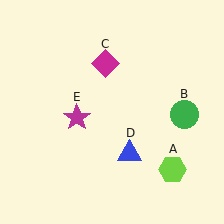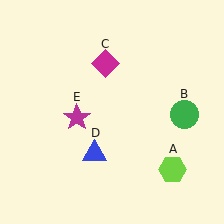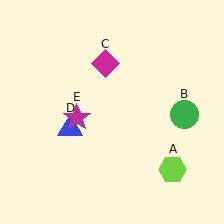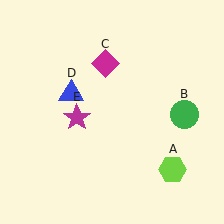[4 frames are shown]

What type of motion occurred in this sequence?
The blue triangle (object D) rotated clockwise around the center of the scene.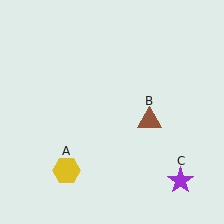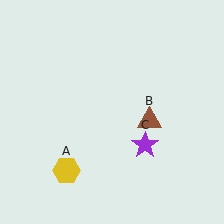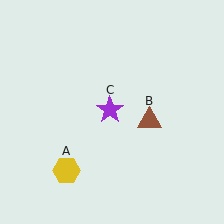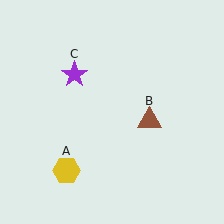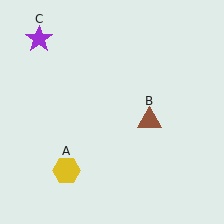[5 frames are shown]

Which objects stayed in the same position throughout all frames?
Yellow hexagon (object A) and brown triangle (object B) remained stationary.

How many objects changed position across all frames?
1 object changed position: purple star (object C).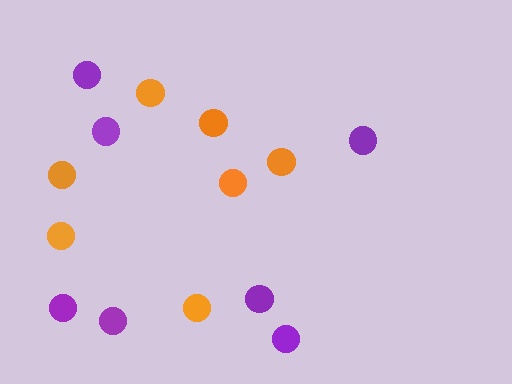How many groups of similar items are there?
There are 2 groups: one group of purple circles (7) and one group of orange circles (7).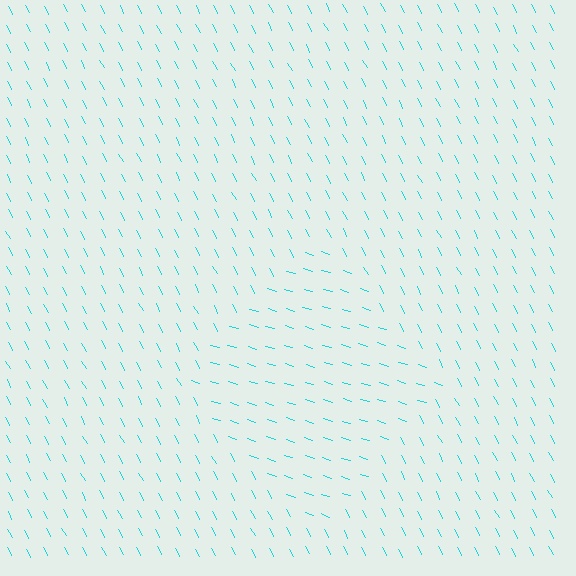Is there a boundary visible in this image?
Yes, there is a texture boundary formed by a change in line orientation.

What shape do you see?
I see a diamond.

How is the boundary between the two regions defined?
The boundary is defined purely by a change in line orientation (approximately 45 degrees difference). All lines are the same color and thickness.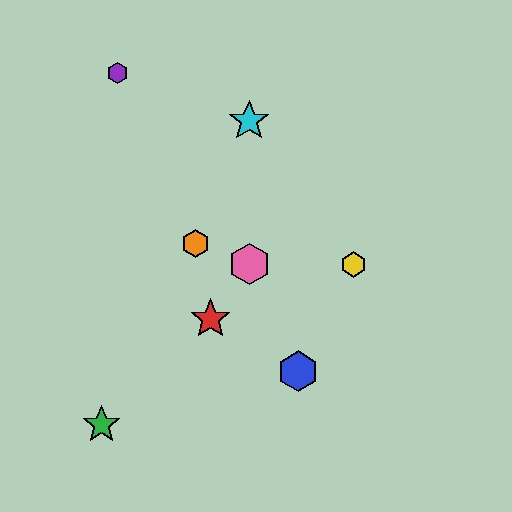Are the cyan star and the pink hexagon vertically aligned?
Yes, both are at x≈249.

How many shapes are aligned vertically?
2 shapes (the cyan star, the pink hexagon) are aligned vertically.